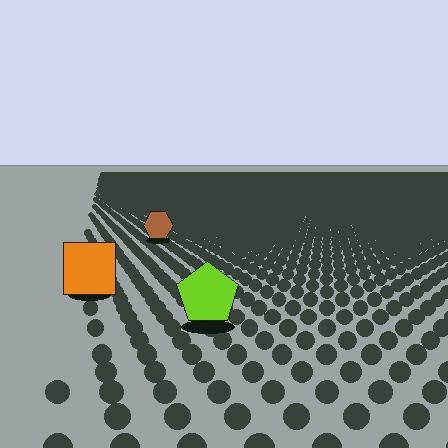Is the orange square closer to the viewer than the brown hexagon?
Yes. The orange square is closer — you can tell from the texture gradient: the ground texture is coarser near it.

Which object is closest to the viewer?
The lime pentagon is closest. The texture marks near it are larger and more spread out.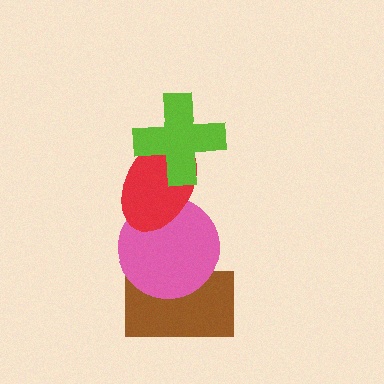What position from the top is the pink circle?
The pink circle is 3rd from the top.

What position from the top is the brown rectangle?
The brown rectangle is 4th from the top.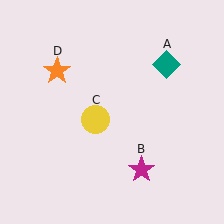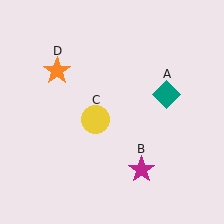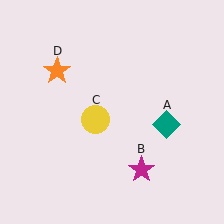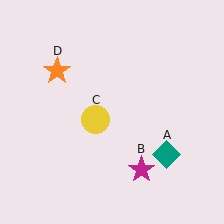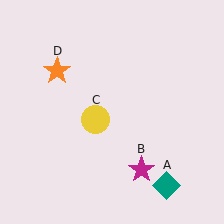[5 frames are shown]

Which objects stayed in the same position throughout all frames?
Magenta star (object B) and yellow circle (object C) and orange star (object D) remained stationary.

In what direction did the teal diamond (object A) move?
The teal diamond (object A) moved down.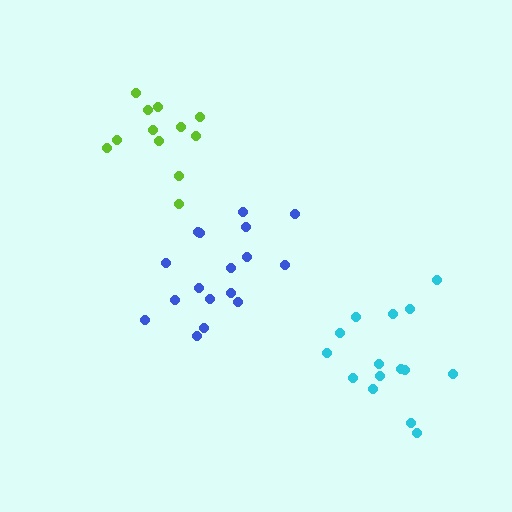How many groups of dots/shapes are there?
There are 3 groups.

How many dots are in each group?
Group 1: 15 dots, Group 2: 12 dots, Group 3: 17 dots (44 total).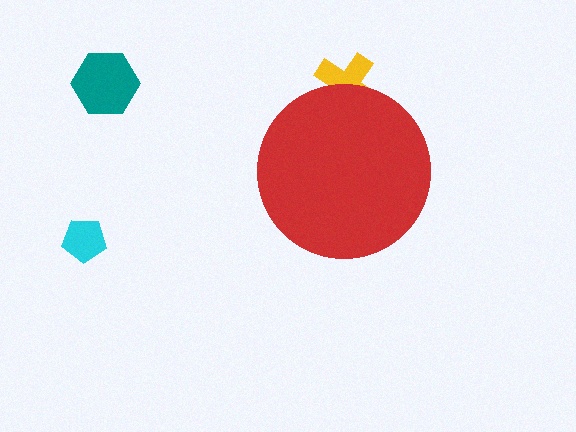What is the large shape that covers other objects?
A red circle.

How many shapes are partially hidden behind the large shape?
1 shape is partially hidden.